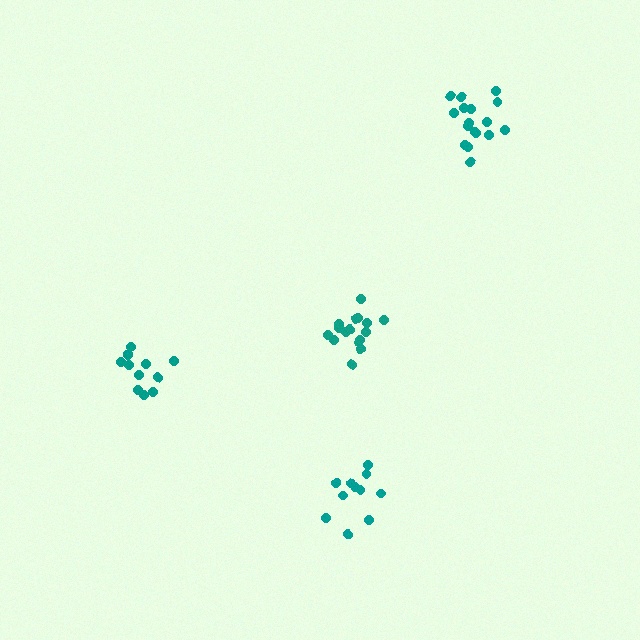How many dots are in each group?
Group 1: 17 dots, Group 2: 11 dots, Group 3: 12 dots, Group 4: 16 dots (56 total).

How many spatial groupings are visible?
There are 4 spatial groupings.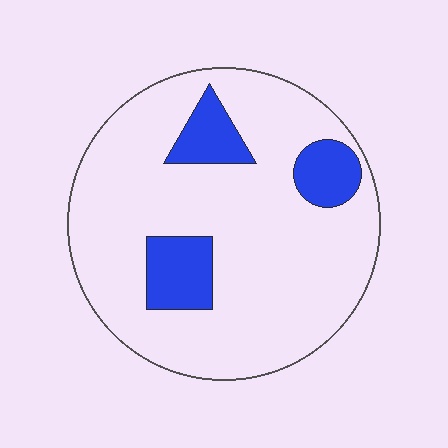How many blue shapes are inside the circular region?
3.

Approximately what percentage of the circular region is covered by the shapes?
Approximately 15%.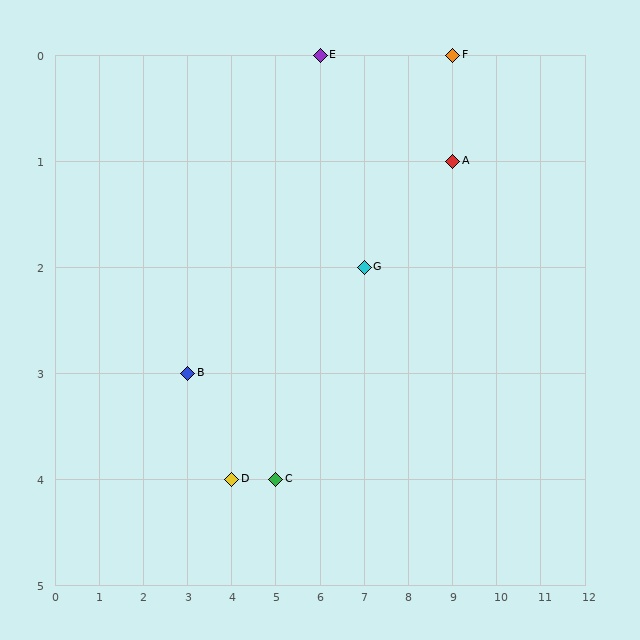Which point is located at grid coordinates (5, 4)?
Point C is at (5, 4).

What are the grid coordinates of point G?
Point G is at grid coordinates (7, 2).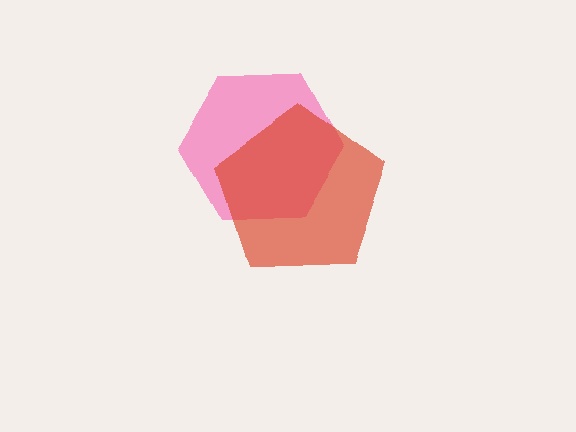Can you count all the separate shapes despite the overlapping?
Yes, there are 2 separate shapes.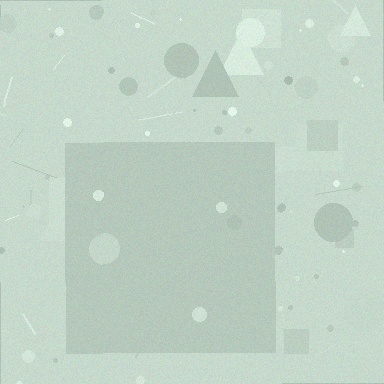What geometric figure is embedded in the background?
A square is embedded in the background.